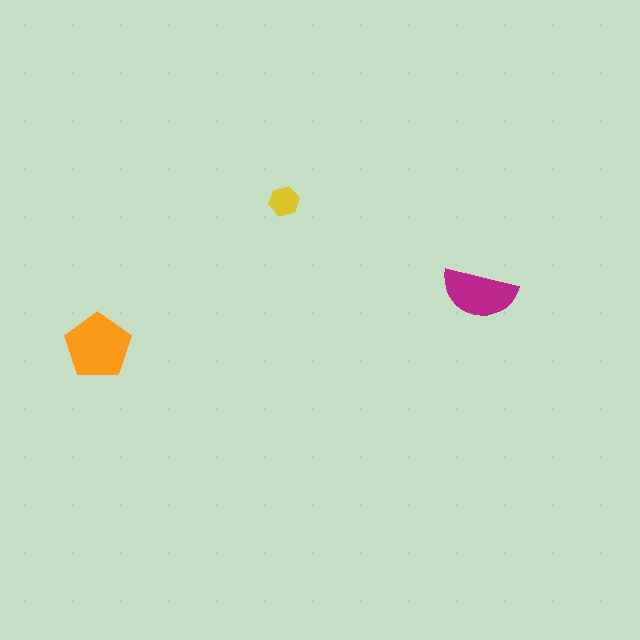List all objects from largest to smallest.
The orange pentagon, the magenta semicircle, the yellow hexagon.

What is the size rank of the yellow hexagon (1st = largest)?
3rd.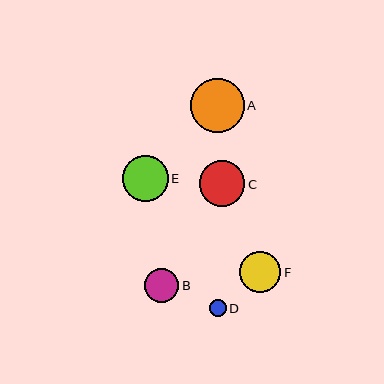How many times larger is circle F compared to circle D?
Circle F is approximately 2.5 times the size of circle D.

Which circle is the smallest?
Circle D is the smallest with a size of approximately 17 pixels.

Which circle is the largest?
Circle A is the largest with a size of approximately 54 pixels.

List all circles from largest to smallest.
From largest to smallest: A, E, C, F, B, D.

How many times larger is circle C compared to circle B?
Circle C is approximately 1.3 times the size of circle B.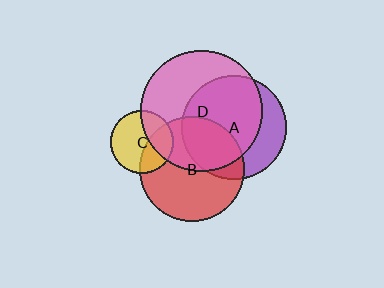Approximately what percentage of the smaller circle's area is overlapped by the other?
Approximately 70%.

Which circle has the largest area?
Circle D (pink).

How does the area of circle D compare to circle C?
Approximately 3.8 times.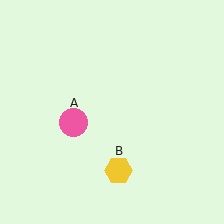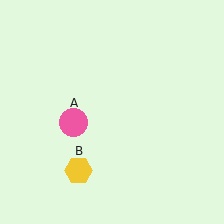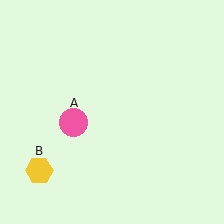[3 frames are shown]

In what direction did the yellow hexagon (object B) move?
The yellow hexagon (object B) moved left.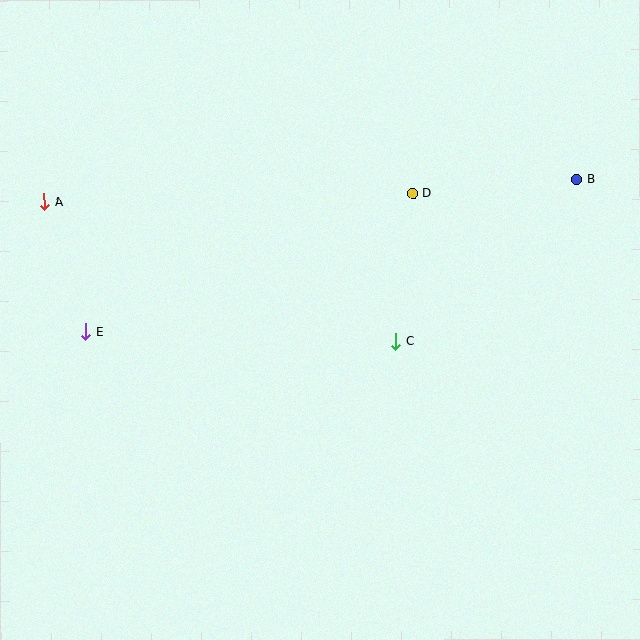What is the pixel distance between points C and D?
The distance between C and D is 149 pixels.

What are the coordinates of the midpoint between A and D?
The midpoint between A and D is at (228, 197).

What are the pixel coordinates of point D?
Point D is at (413, 193).